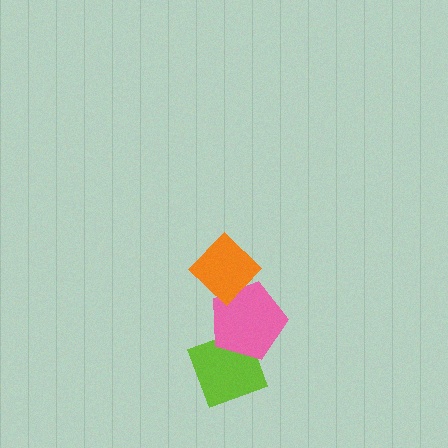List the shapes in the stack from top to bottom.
From top to bottom: the orange diamond, the pink pentagon, the lime diamond.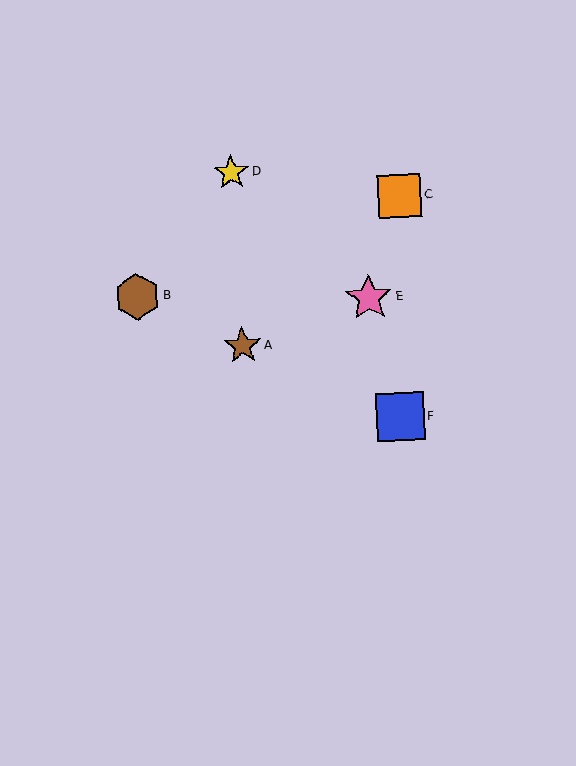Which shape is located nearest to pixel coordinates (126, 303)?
The brown hexagon (labeled B) at (137, 297) is nearest to that location.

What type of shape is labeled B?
Shape B is a brown hexagon.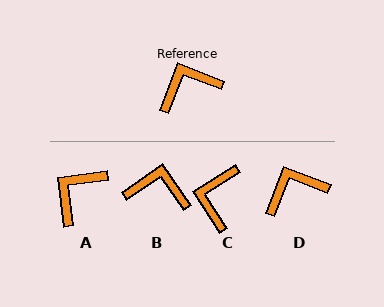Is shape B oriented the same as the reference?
No, it is off by about 34 degrees.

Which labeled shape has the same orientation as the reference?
D.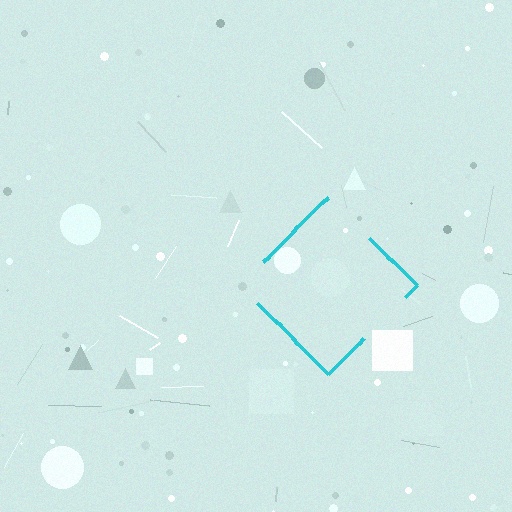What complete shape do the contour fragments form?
The contour fragments form a diamond.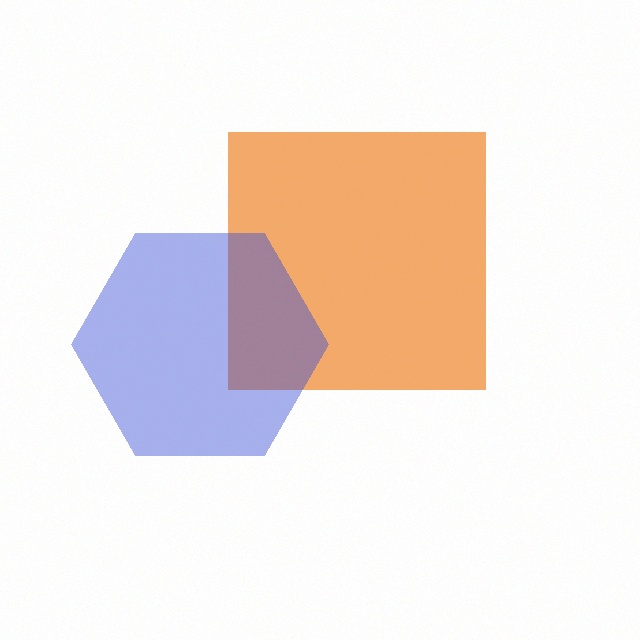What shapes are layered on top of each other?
The layered shapes are: an orange square, a blue hexagon.